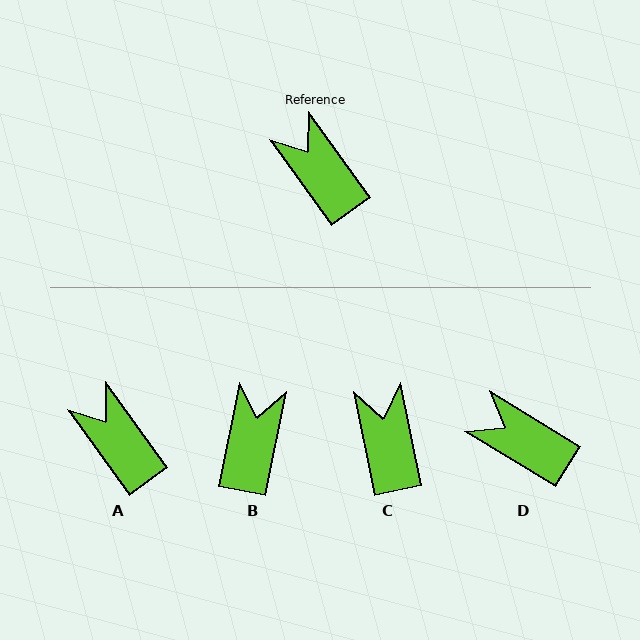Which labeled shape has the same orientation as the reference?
A.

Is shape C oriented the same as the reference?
No, it is off by about 24 degrees.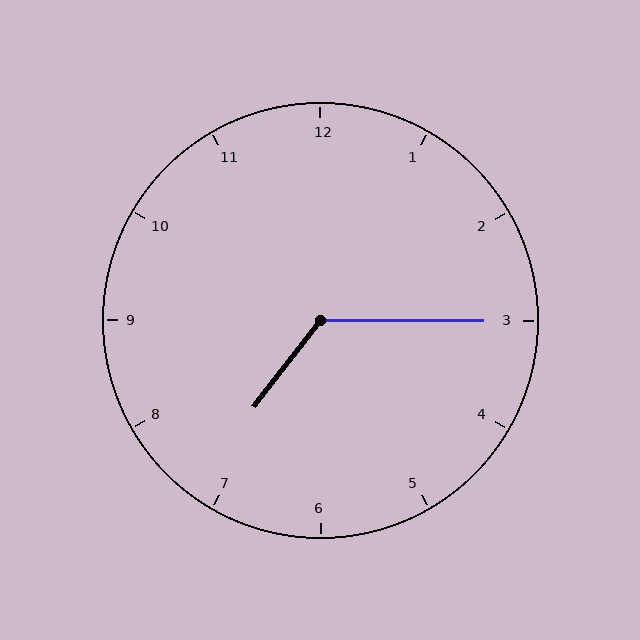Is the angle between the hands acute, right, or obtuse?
It is obtuse.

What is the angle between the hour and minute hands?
Approximately 128 degrees.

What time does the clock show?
7:15.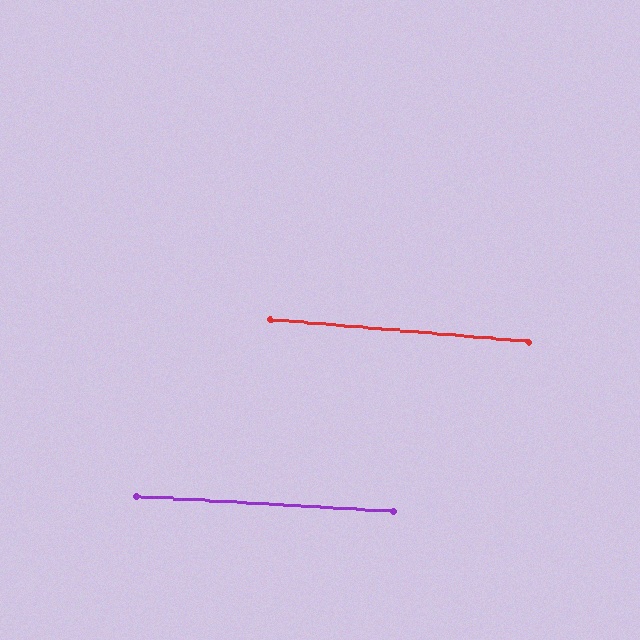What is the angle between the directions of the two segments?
Approximately 1 degree.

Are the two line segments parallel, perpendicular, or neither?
Parallel — their directions differ by only 1.3°.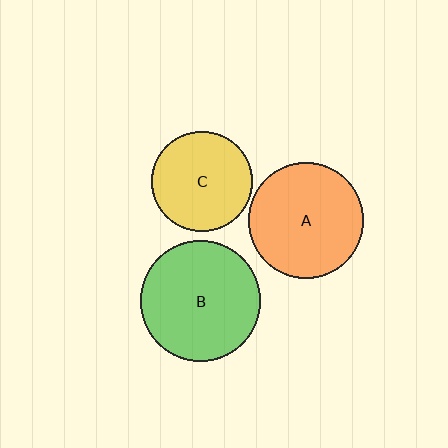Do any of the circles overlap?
No, none of the circles overlap.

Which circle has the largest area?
Circle B (green).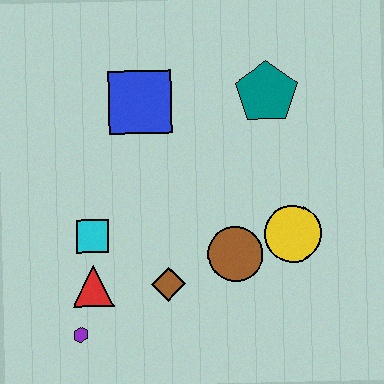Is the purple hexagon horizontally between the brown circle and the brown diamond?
No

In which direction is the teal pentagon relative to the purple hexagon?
The teal pentagon is above the purple hexagon.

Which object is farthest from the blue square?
The purple hexagon is farthest from the blue square.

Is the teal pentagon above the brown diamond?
Yes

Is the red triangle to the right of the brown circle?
No